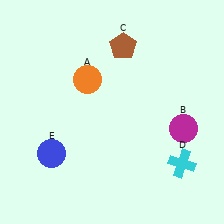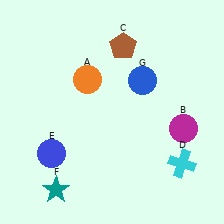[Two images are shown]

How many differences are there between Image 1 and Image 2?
There are 2 differences between the two images.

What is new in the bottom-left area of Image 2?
A teal star (F) was added in the bottom-left area of Image 2.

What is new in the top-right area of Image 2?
A blue circle (G) was added in the top-right area of Image 2.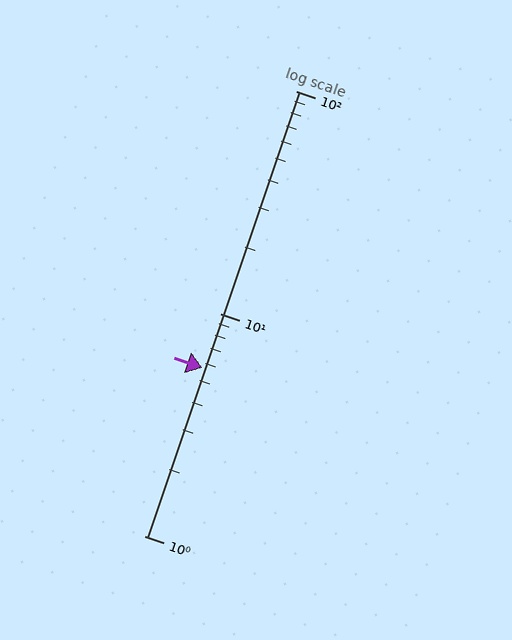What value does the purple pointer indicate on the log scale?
The pointer indicates approximately 5.7.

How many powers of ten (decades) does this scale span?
The scale spans 2 decades, from 1 to 100.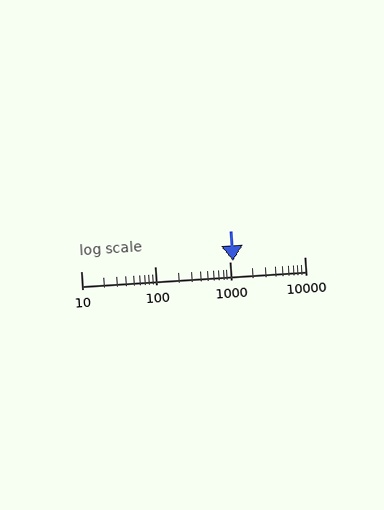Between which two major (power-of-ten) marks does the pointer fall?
The pointer is between 1000 and 10000.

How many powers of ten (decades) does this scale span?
The scale spans 3 decades, from 10 to 10000.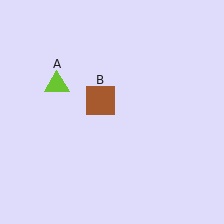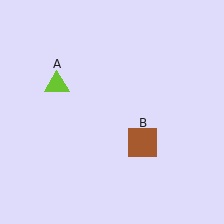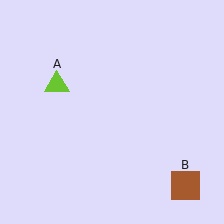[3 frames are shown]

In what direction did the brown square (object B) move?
The brown square (object B) moved down and to the right.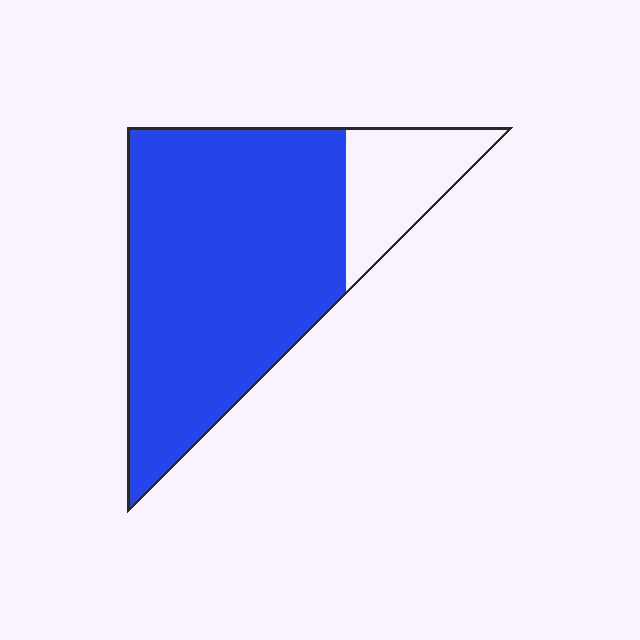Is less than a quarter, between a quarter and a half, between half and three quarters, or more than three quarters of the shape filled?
More than three quarters.